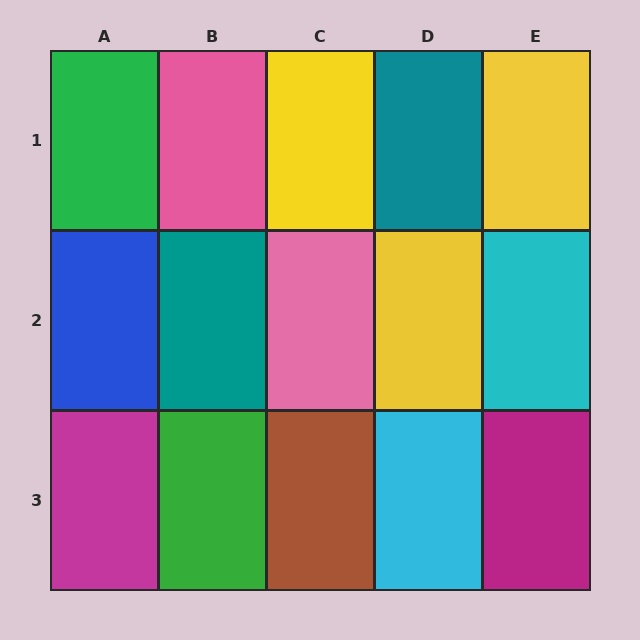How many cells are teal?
2 cells are teal.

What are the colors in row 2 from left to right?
Blue, teal, pink, yellow, cyan.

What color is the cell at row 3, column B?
Green.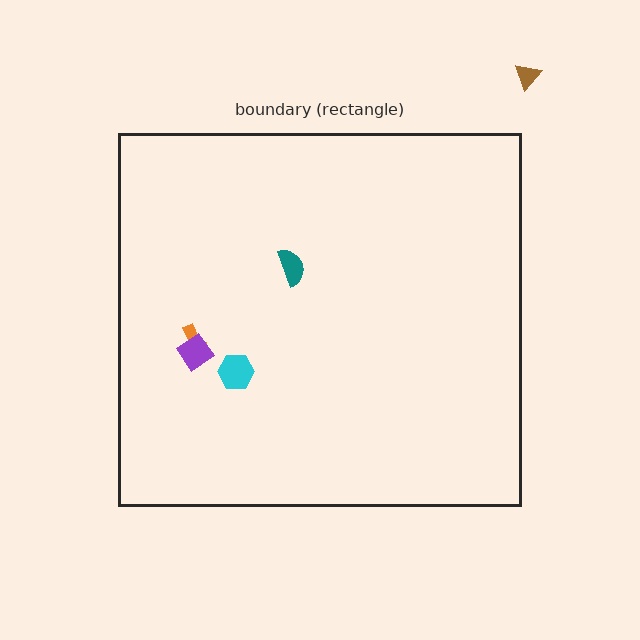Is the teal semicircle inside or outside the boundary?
Inside.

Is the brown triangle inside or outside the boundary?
Outside.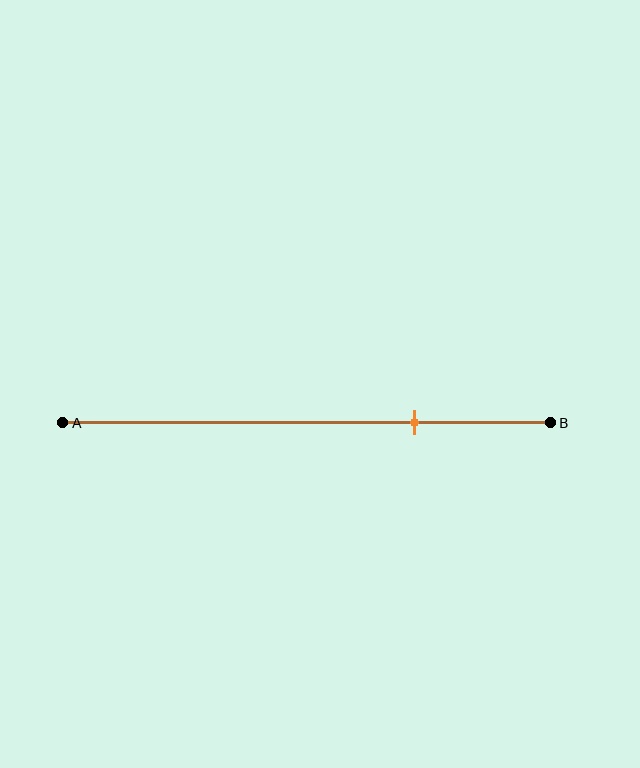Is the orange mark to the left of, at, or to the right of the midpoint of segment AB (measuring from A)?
The orange mark is to the right of the midpoint of segment AB.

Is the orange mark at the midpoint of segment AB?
No, the mark is at about 70% from A, not at the 50% midpoint.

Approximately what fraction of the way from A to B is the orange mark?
The orange mark is approximately 70% of the way from A to B.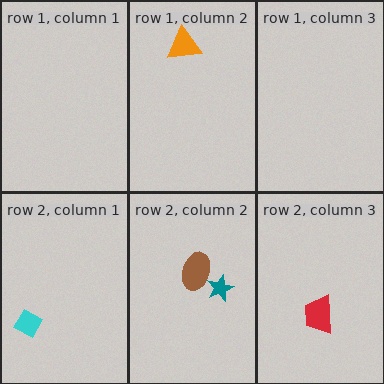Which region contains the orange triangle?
The row 1, column 2 region.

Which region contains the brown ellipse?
The row 2, column 2 region.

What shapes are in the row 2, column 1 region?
The cyan diamond.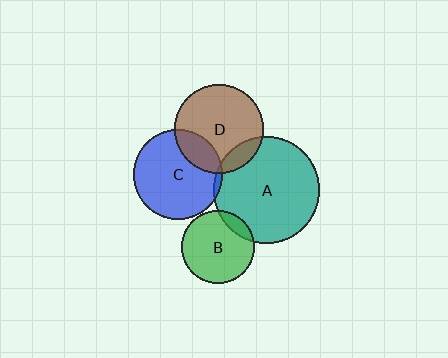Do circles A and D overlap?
Yes.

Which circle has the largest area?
Circle A (teal).